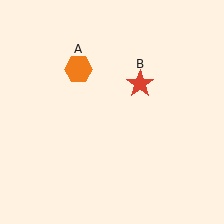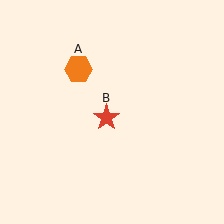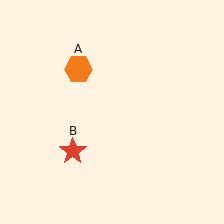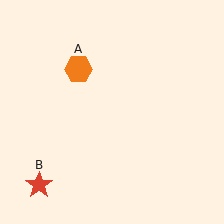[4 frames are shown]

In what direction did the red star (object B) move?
The red star (object B) moved down and to the left.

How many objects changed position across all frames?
1 object changed position: red star (object B).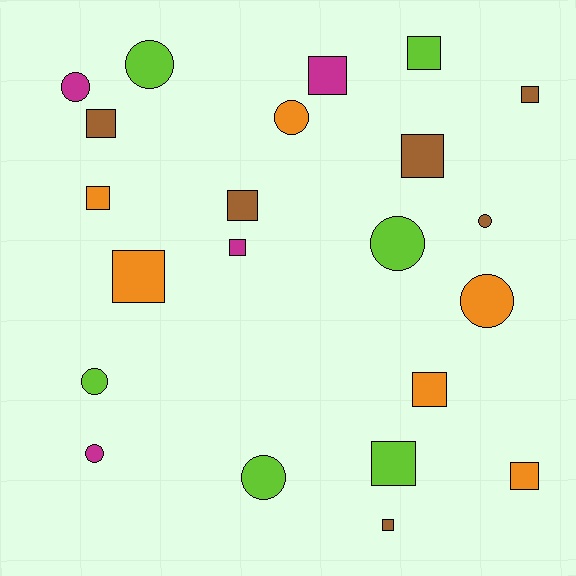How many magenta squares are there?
There are 2 magenta squares.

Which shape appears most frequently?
Square, with 13 objects.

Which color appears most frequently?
Brown, with 6 objects.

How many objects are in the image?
There are 22 objects.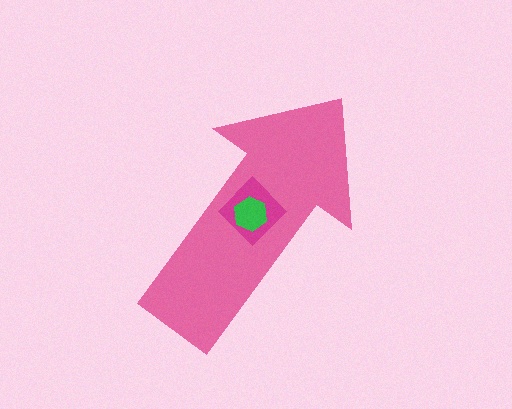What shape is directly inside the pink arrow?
The magenta diamond.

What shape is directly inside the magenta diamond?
The green hexagon.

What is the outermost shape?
The pink arrow.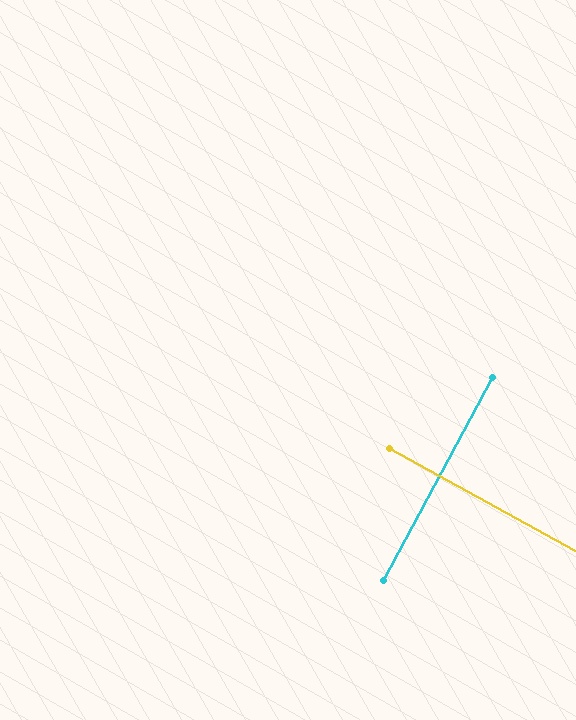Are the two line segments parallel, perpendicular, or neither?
Perpendicular — they meet at approximately 89°.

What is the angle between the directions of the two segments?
Approximately 89 degrees.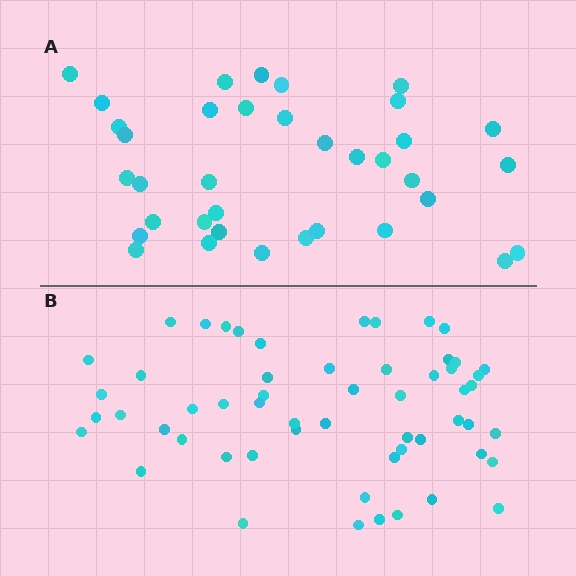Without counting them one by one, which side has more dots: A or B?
Region B (the bottom region) has more dots.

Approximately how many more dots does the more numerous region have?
Region B has approximately 20 more dots than region A.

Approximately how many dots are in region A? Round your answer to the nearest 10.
About 40 dots. (The exact count is 36, which rounds to 40.)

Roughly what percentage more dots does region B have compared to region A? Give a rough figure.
About 55% more.